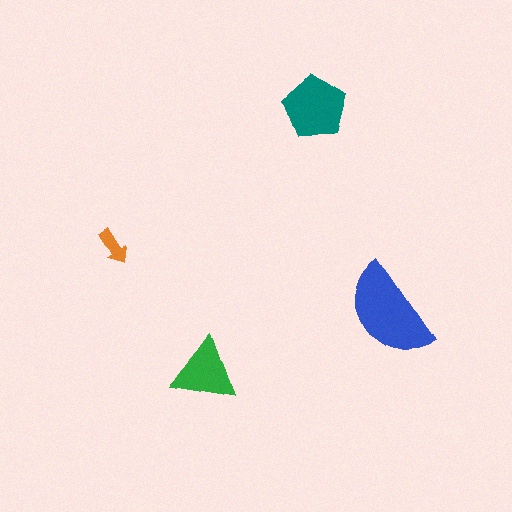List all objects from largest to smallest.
The blue semicircle, the teal pentagon, the green triangle, the orange arrow.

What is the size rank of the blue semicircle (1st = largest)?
1st.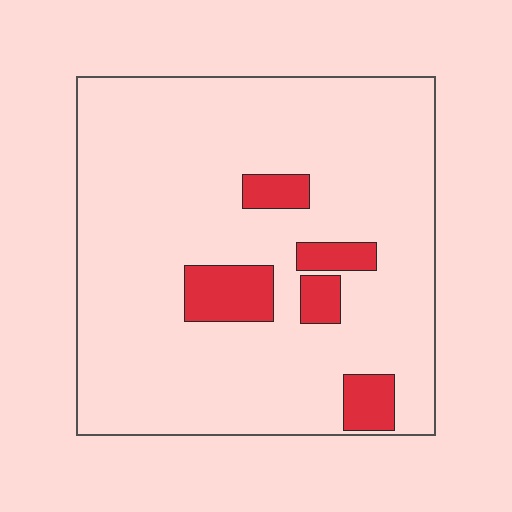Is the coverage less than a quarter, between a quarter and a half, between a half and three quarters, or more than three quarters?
Less than a quarter.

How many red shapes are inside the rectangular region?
5.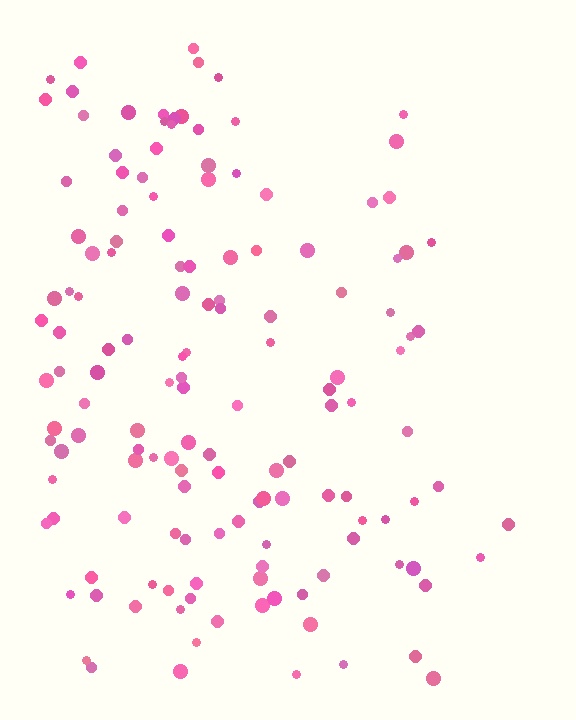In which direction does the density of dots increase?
From right to left, with the left side densest.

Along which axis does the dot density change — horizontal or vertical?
Horizontal.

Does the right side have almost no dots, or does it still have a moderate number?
Still a moderate number, just noticeably fewer than the left.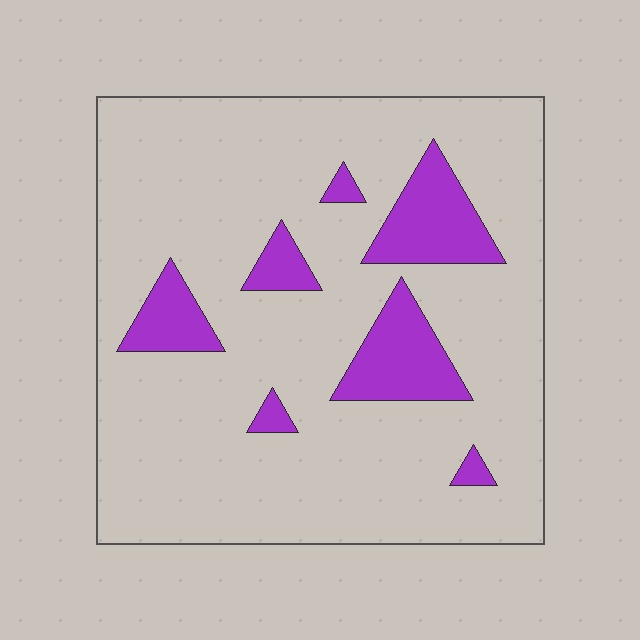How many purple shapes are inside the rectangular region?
7.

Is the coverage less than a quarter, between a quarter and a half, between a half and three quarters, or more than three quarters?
Less than a quarter.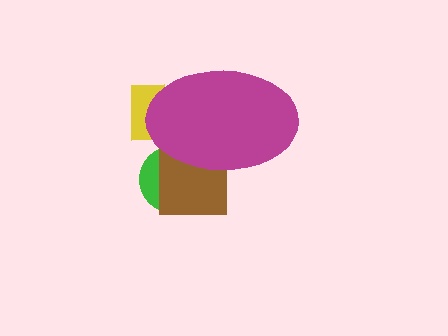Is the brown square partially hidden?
Yes, the brown square is partially hidden behind the magenta ellipse.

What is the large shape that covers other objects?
A magenta ellipse.